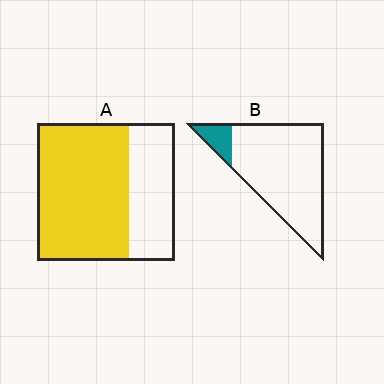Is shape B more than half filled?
No.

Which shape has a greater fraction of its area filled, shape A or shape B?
Shape A.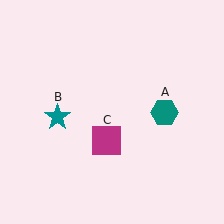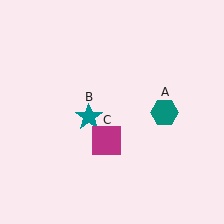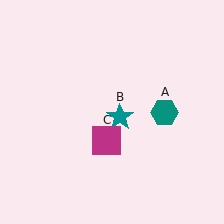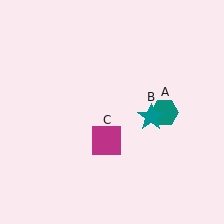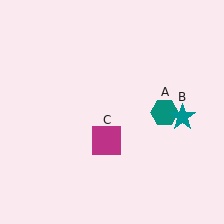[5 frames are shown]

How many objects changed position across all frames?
1 object changed position: teal star (object B).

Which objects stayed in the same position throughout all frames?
Teal hexagon (object A) and magenta square (object C) remained stationary.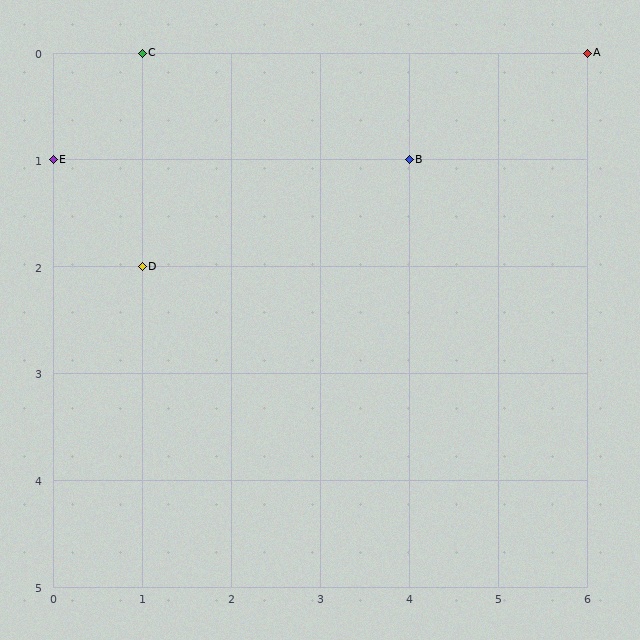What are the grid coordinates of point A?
Point A is at grid coordinates (6, 0).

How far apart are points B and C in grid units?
Points B and C are 3 columns and 1 row apart (about 3.2 grid units diagonally).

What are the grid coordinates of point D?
Point D is at grid coordinates (1, 2).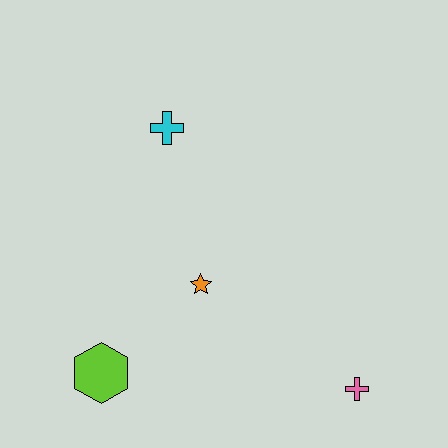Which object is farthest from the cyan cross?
The pink cross is farthest from the cyan cross.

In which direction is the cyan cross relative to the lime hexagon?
The cyan cross is above the lime hexagon.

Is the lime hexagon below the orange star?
Yes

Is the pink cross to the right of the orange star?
Yes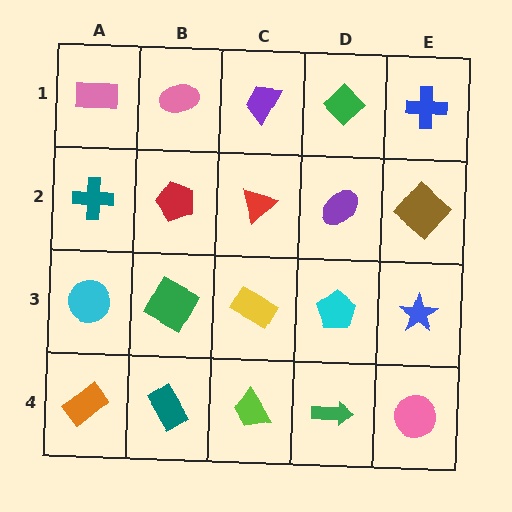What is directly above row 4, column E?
A blue star.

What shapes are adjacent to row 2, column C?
A purple trapezoid (row 1, column C), a yellow rectangle (row 3, column C), a red pentagon (row 2, column B), a purple ellipse (row 2, column D).